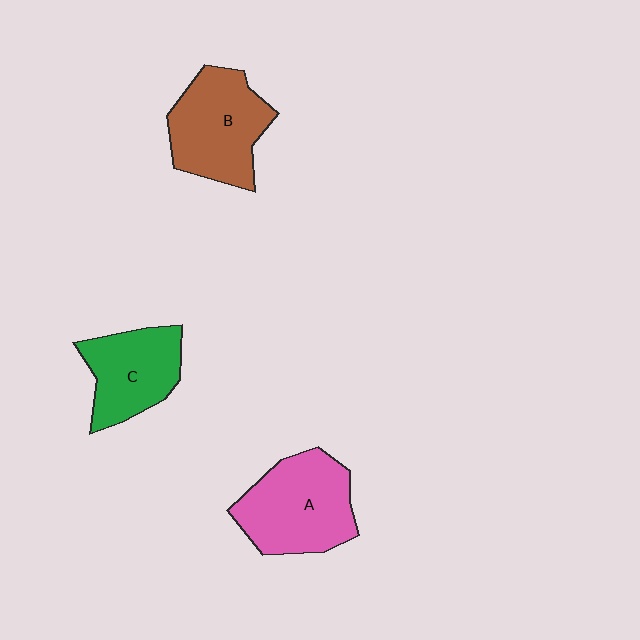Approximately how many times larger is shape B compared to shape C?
Approximately 1.2 times.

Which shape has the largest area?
Shape A (pink).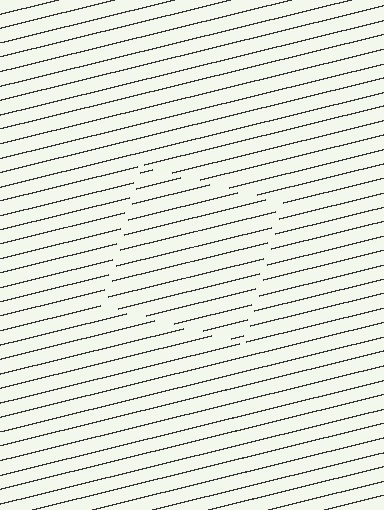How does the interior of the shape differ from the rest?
The interior of the shape contains the same grating, shifted by half a period — the contour is defined by the phase discontinuity where line-ends from the inner and outer gratings abut.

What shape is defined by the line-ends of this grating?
An illusory square. The interior of the shape contains the same grating, shifted by half a period — the contour is defined by the phase discontinuity where line-ends from the inner and outer gratings abut.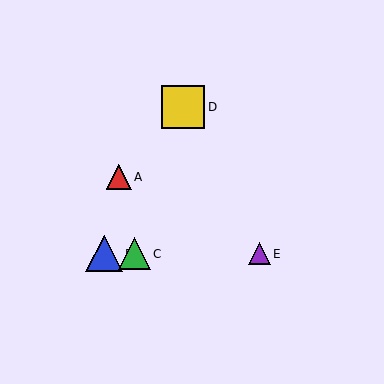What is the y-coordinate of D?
Object D is at y≈107.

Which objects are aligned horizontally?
Objects B, C, E are aligned horizontally.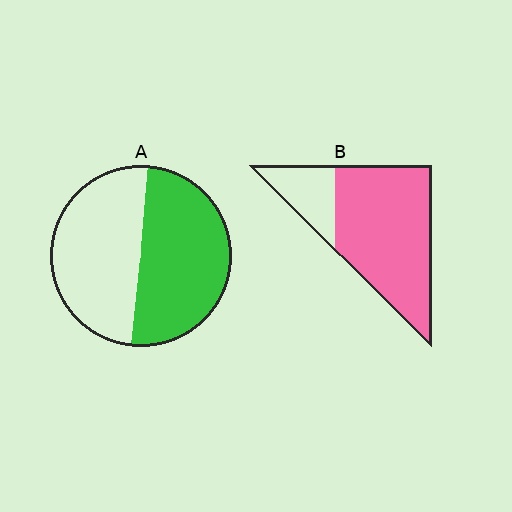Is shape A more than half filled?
Roughly half.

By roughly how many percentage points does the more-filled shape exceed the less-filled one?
By roughly 25 percentage points (B over A).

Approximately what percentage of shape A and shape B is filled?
A is approximately 50% and B is approximately 80%.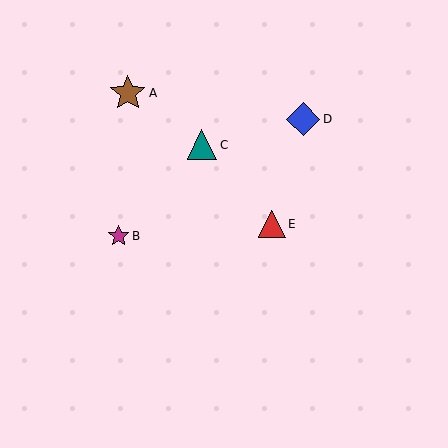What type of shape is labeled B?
Shape B is a magenta star.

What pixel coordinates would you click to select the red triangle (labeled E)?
Click at (272, 224) to select the red triangle E.